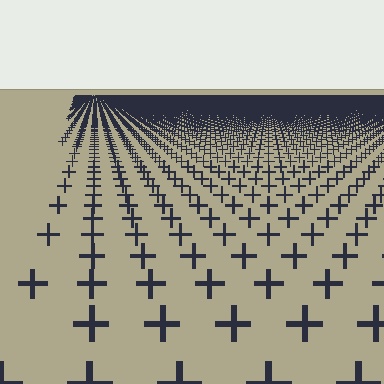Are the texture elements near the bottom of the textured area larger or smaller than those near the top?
Larger. Near the bottom, elements are closer to the viewer and appear at a bigger on-screen size.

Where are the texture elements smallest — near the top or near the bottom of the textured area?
Near the top.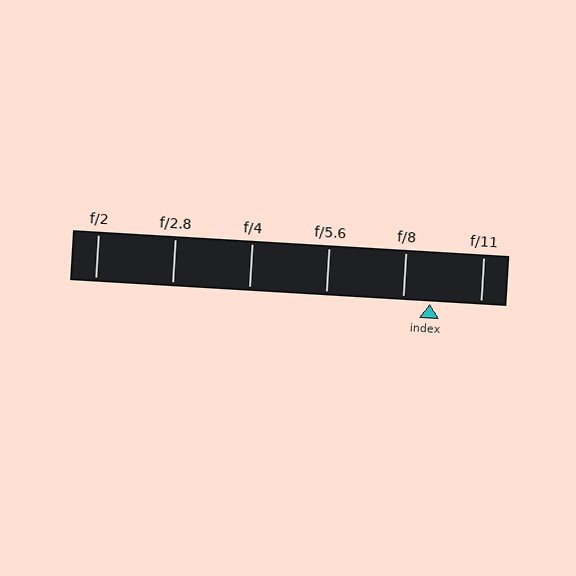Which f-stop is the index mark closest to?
The index mark is closest to f/8.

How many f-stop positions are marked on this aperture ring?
There are 6 f-stop positions marked.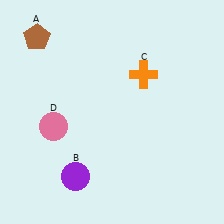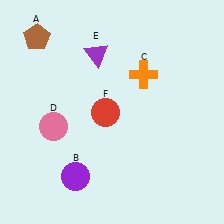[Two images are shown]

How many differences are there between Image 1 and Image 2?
There are 2 differences between the two images.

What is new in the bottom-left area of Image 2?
A red circle (F) was added in the bottom-left area of Image 2.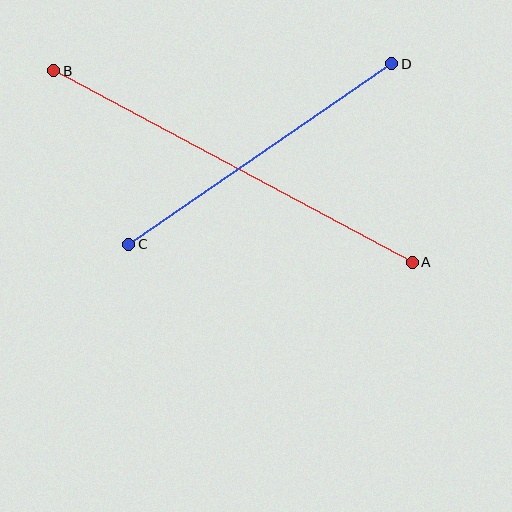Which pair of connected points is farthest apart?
Points A and B are farthest apart.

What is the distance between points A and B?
The distance is approximately 407 pixels.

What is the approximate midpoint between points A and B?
The midpoint is at approximately (233, 166) pixels.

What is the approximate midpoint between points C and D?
The midpoint is at approximately (260, 154) pixels.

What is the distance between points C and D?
The distance is approximately 319 pixels.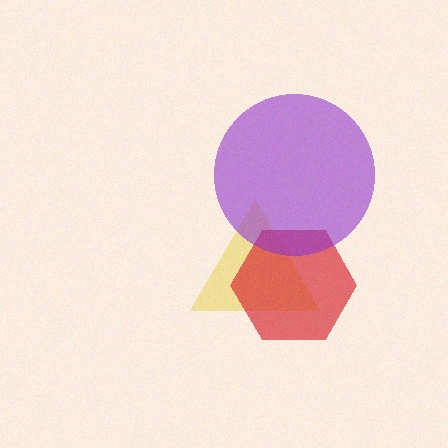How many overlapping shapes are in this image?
There are 3 overlapping shapes in the image.